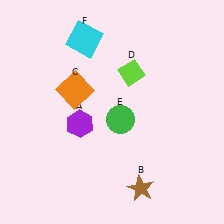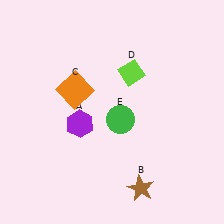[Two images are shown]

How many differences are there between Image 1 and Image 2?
There is 1 difference between the two images.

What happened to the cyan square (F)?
The cyan square (F) was removed in Image 2. It was in the top-left area of Image 1.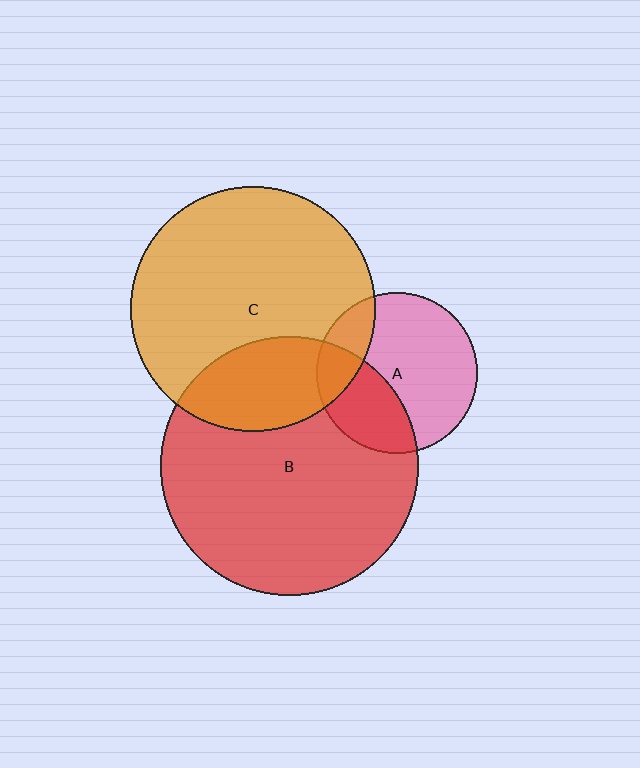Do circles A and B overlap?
Yes.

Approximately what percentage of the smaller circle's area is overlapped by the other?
Approximately 35%.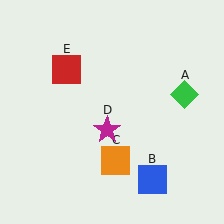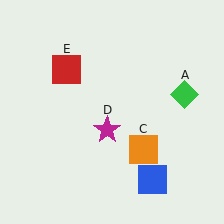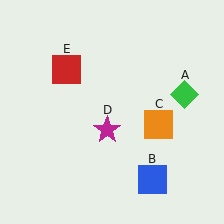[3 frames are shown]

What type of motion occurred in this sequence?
The orange square (object C) rotated counterclockwise around the center of the scene.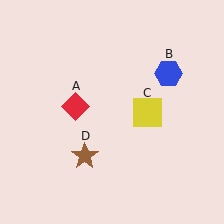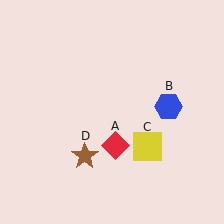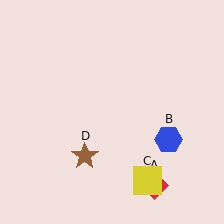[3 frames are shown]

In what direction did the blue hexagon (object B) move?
The blue hexagon (object B) moved down.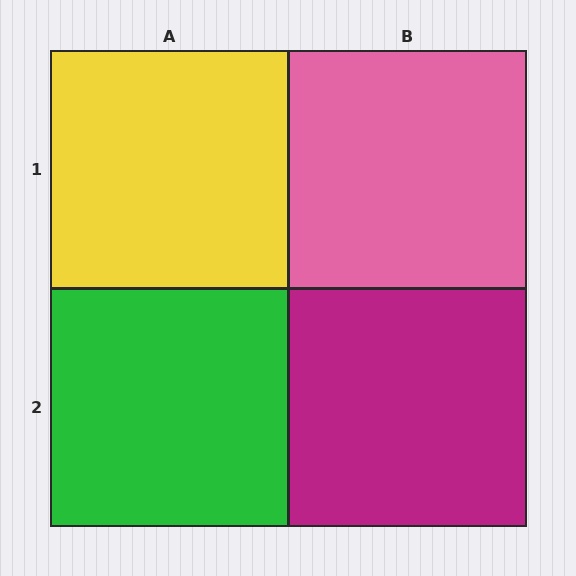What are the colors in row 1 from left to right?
Yellow, pink.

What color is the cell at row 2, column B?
Magenta.